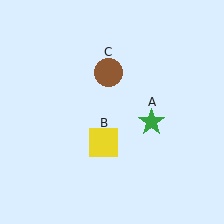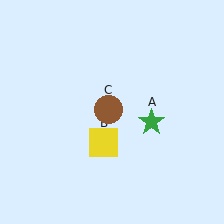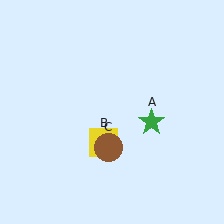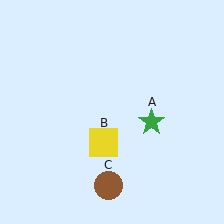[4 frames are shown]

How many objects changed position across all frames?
1 object changed position: brown circle (object C).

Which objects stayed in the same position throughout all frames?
Green star (object A) and yellow square (object B) remained stationary.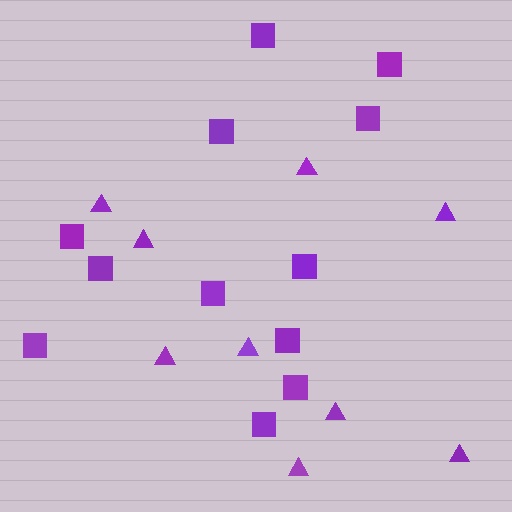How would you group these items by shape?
There are 2 groups: one group of triangles (9) and one group of squares (12).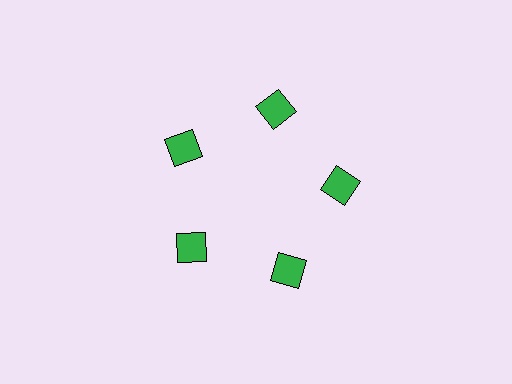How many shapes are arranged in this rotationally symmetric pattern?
There are 5 shapes, arranged in 5 groups of 1.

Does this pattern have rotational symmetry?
Yes, this pattern has 5-fold rotational symmetry. It looks the same after rotating 72 degrees around the center.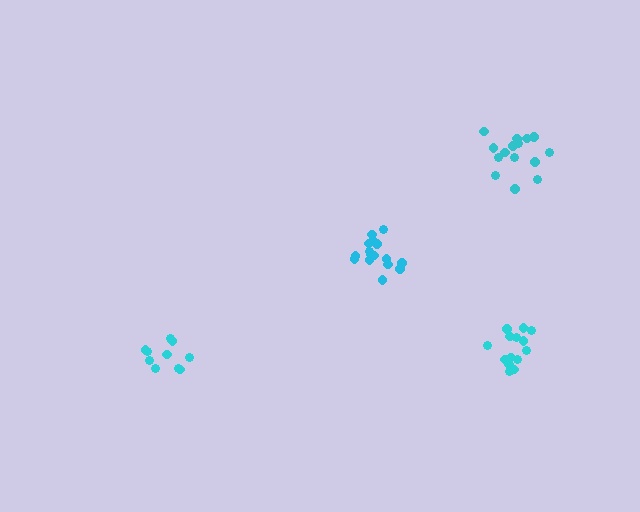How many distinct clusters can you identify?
There are 4 distinct clusters.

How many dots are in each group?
Group 1: 16 dots, Group 2: 10 dots, Group 3: 14 dots, Group 4: 16 dots (56 total).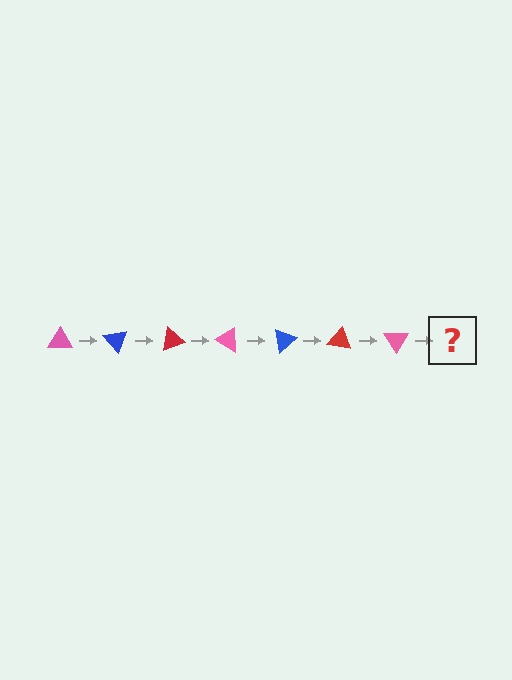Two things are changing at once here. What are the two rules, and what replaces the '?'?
The two rules are that it rotates 50 degrees each step and the color cycles through pink, blue, and red. The '?' should be a blue triangle, rotated 350 degrees from the start.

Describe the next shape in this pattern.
It should be a blue triangle, rotated 350 degrees from the start.